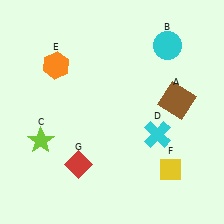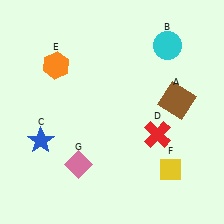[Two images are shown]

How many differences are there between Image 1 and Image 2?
There are 3 differences between the two images.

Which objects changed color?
C changed from lime to blue. D changed from cyan to red. G changed from red to pink.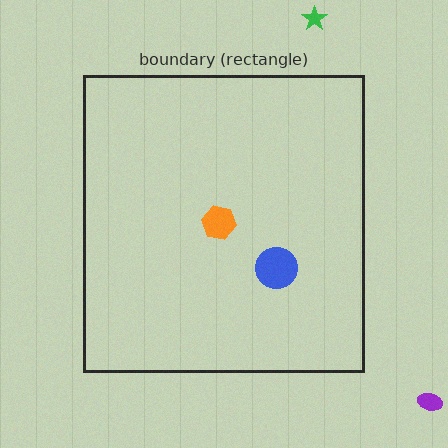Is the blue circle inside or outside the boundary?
Inside.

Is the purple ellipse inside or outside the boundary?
Outside.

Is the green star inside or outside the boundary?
Outside.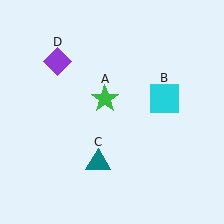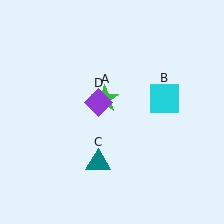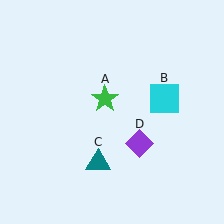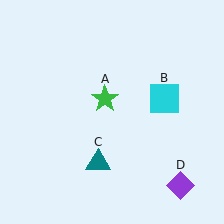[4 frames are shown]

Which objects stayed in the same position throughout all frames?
Green star (object A) and cyan square (object B) and teal triangle (object C) remained stationary.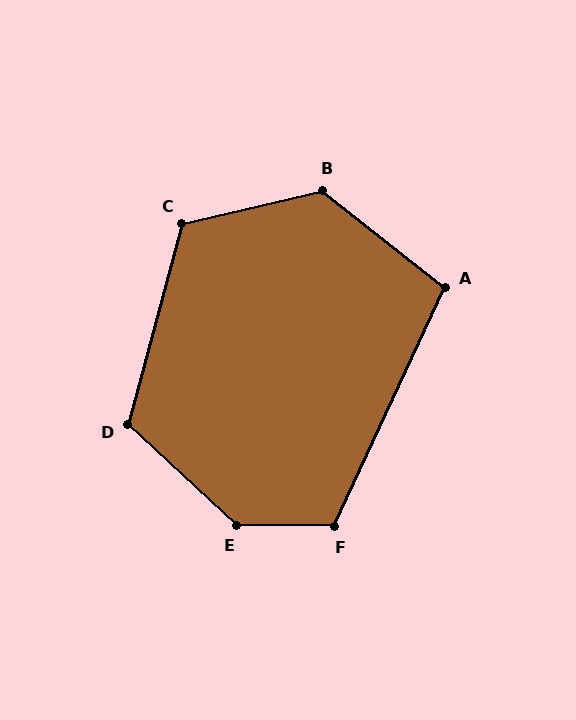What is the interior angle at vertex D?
Approximately 118 degrees (obtuse).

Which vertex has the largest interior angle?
E, at approximately 138 degrees.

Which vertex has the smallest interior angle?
A, at approximately 104 degrees.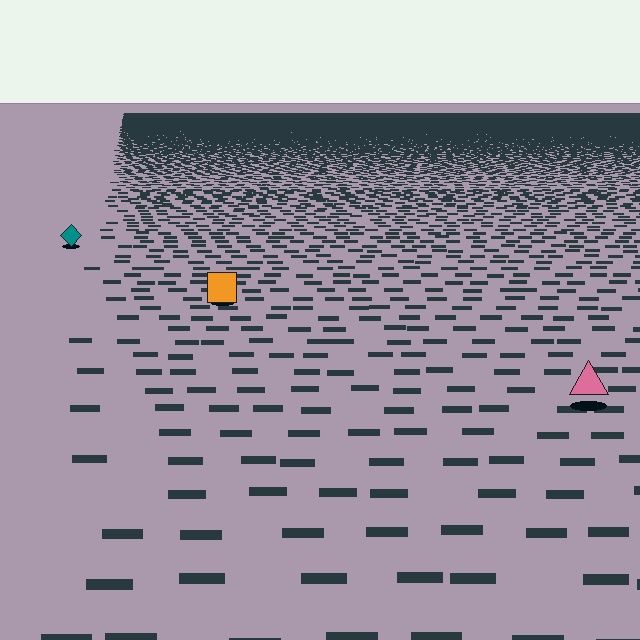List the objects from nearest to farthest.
From nearest to farthest: the pink triangle, the orange square, the teal diamond.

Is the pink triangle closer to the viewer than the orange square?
Yes. The pink triangle is closer — you can tell from the texture gradient: the ground texture is coarser near it.